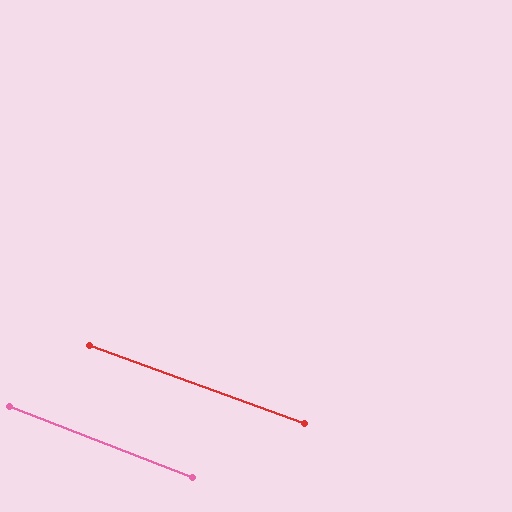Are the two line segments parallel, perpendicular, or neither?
Parallel — their directions differ by only 1.1°.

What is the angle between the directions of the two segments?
Approximately 1 degree.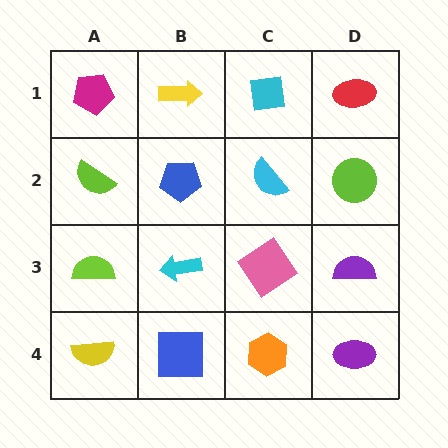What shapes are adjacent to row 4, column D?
A purple semicircle (row 3, column D), an orange hexagon (row 4, column C).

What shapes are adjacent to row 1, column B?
A blue pentagon (row 2, column B), a magenta pentagon (row 1, column A), a cyan square (row 1, column C).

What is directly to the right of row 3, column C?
A purple semicircle.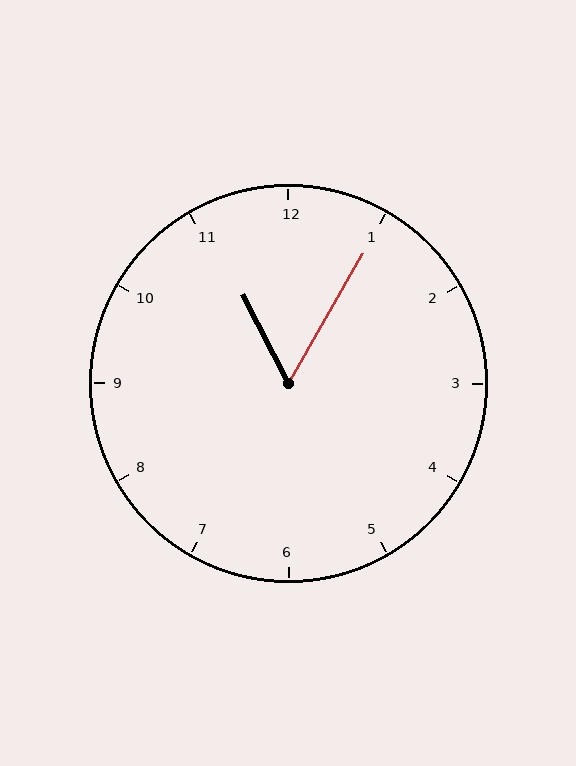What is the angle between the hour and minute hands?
Approximately 58 degrees.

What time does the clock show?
11:05.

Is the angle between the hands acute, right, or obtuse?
It is acute.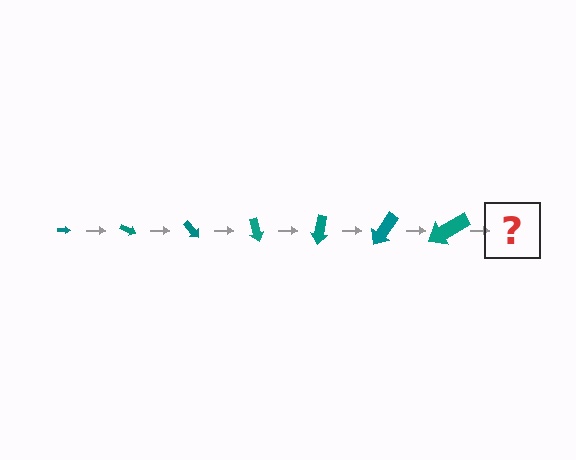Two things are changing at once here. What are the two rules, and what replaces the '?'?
The two rules are that the arrow grows larger each step and it rotates 25 degrees each step. The '?' should be an arrow, larger than the previous one and rotated 175 degrees from the start.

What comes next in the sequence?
The next element should be an arrow, larger than the previous one and rotated 175 degrees from the start.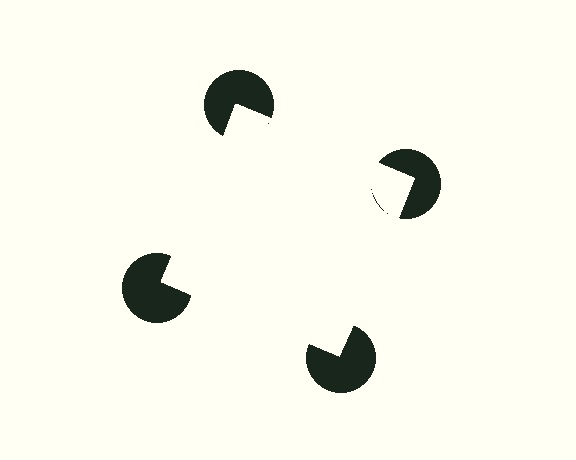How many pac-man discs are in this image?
There are 4 — one at each vertex of the illusory square.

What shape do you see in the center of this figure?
An illusory square — its edges are inferred from the aligned wedge cuts in the pac-man discs, not physically drawn.